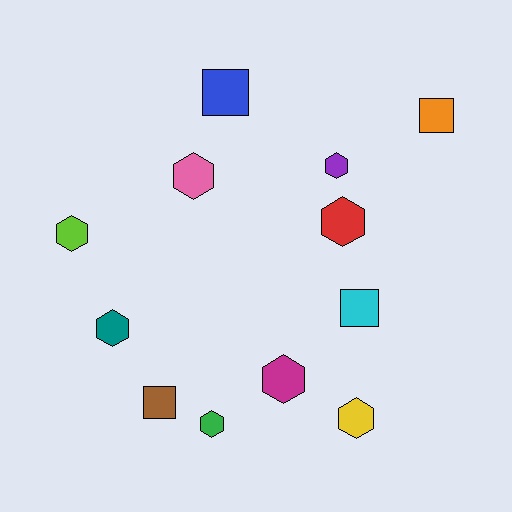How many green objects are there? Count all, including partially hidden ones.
There is 1 green object.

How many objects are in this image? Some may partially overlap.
There are 12 objects.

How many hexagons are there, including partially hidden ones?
There are 8 hexagons.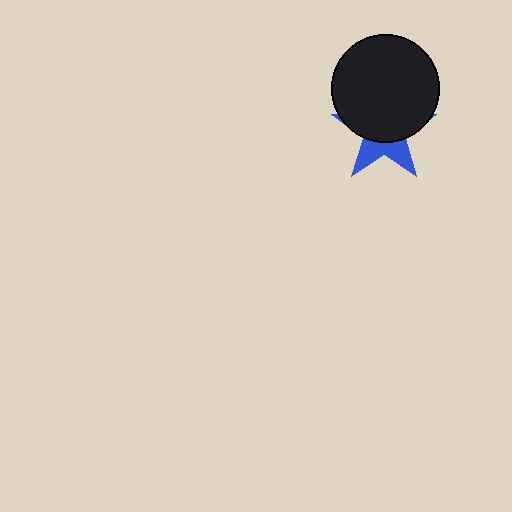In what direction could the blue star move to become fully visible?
The blue star could move down. That would shift it out from behind the black circle entirely.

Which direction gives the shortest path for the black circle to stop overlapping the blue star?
Moving up gives the shortest separation.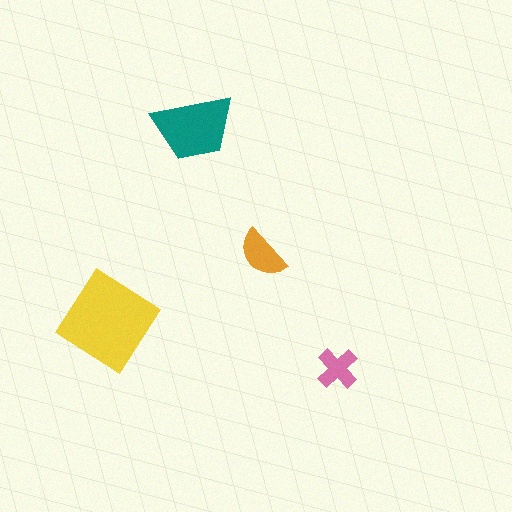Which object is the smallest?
The pink cross.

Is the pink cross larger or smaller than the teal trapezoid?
Smaller.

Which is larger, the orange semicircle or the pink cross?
The orange semicircle.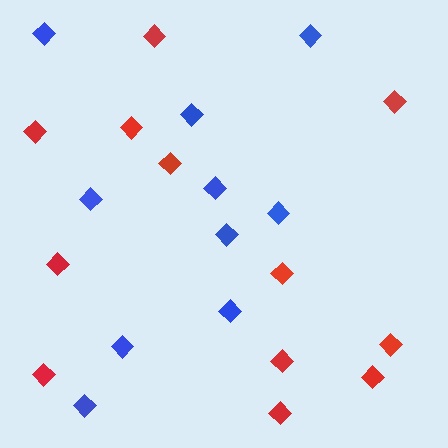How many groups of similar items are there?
There are 2 groups: one group of blue diamonds (10) and one group of red diamonds (12).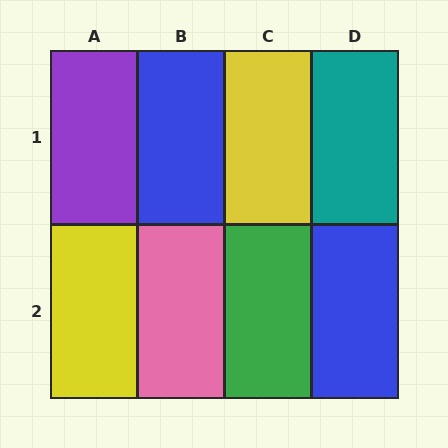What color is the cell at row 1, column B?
Blue.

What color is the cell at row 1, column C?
Yellow.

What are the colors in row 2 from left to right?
Yellow, pink, green, blue.